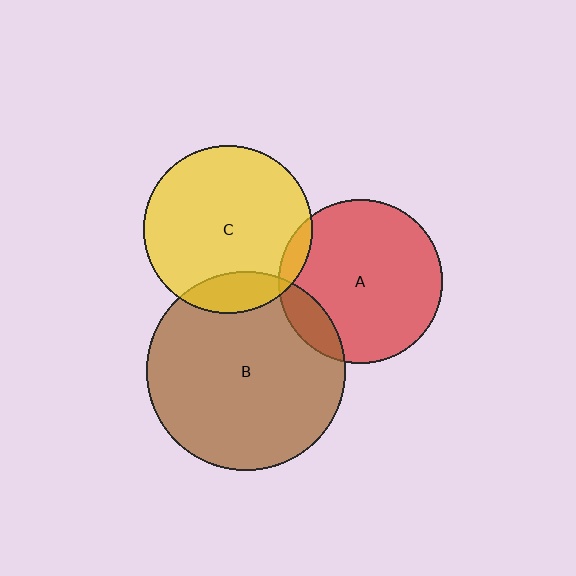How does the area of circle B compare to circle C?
Approximately 1.4 times.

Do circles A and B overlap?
Yes.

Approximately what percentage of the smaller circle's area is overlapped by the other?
Approximately 15%.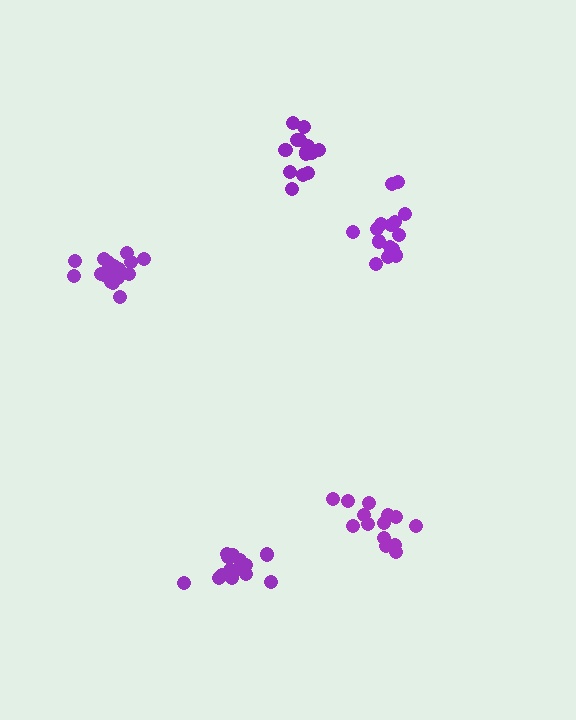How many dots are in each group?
Group 1: 14 dots, Group 2: 14 dots, Group 3: 15 dots, Group 4: 17 dots, Group 5: 16 dots (76 total).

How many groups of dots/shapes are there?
There are 5 groups.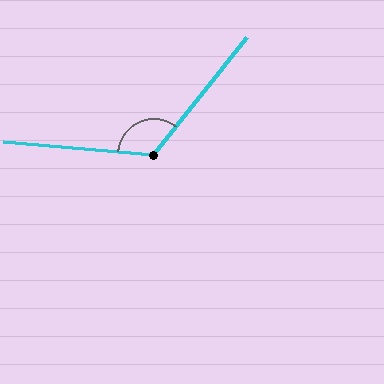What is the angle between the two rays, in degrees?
Approximately 124 degrees.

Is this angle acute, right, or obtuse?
It is obtuse.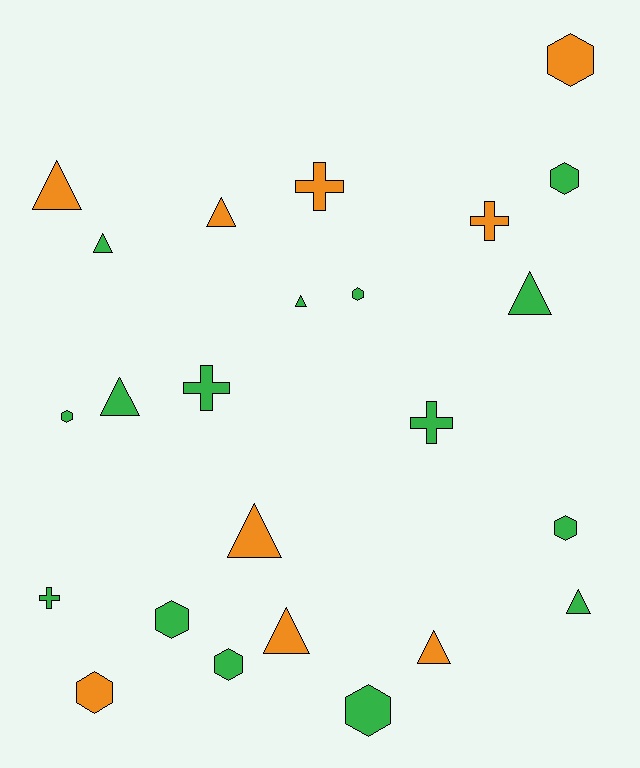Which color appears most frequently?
Green, with 15 objects.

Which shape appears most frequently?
Triangle, with 10 objects.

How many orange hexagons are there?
There are 2 orange hexagons.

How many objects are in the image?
There are 24 objects.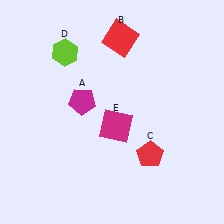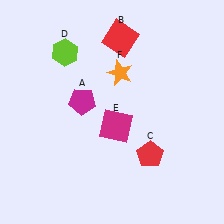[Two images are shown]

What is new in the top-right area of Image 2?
An orange star (F) was added in the top-right area of Image 2.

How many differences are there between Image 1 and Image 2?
There is 1 difference between the two images.